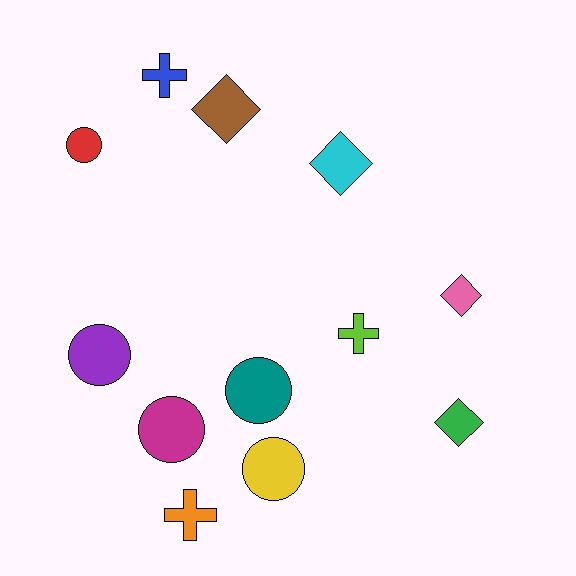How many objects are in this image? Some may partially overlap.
There are 12 objects.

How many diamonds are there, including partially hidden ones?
There are 4 diamonds.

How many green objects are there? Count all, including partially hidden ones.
There is 1 green object.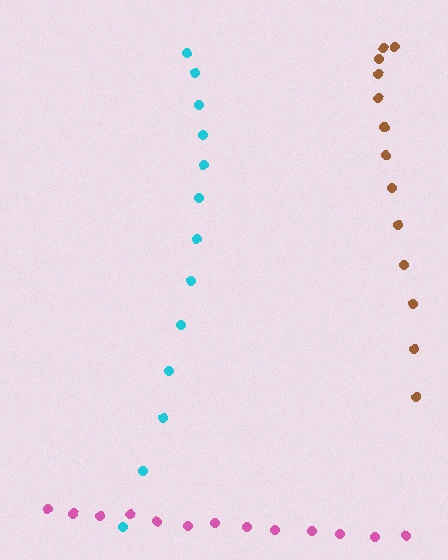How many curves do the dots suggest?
There are 3 distinct paths.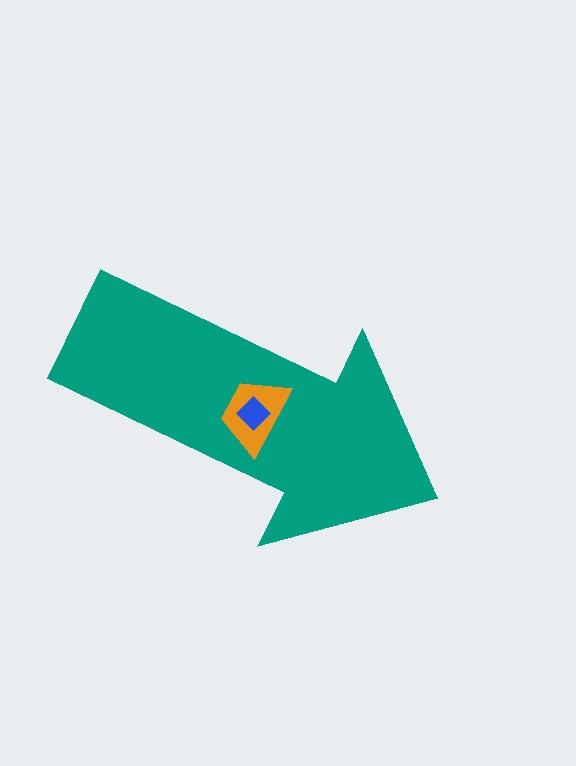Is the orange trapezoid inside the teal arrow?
Yes.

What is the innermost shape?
The blue diamond.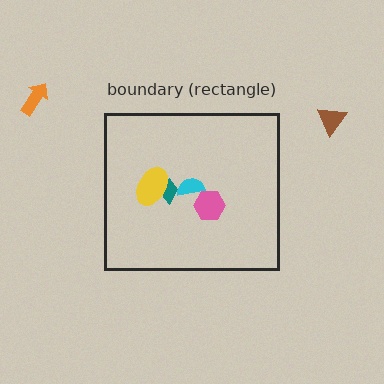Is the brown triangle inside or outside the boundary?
Outside.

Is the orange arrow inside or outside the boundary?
Outside.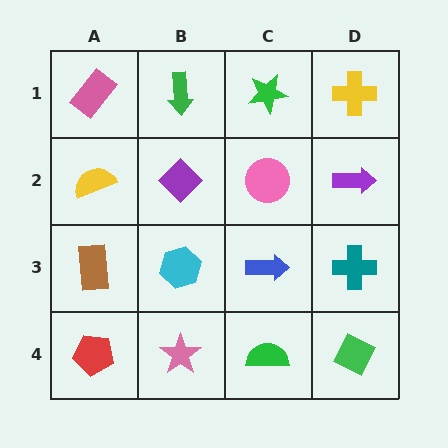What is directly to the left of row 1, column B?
A pink rectangle.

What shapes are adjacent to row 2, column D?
A yellow cross (row 1, column D), a teal cross (row 3, column D), a pink circle (row 2, column C).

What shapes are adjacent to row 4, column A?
A brown rectangle (row 3, column A), a pink star (row 4, column B).